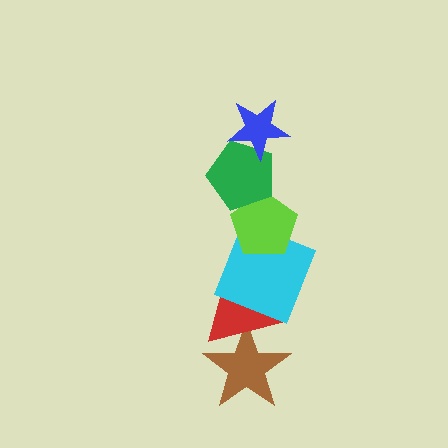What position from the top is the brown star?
The brown star is 6th from the top.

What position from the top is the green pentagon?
The green pentagon is 2nd from the top.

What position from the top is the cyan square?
The cyan square is 4th from the top.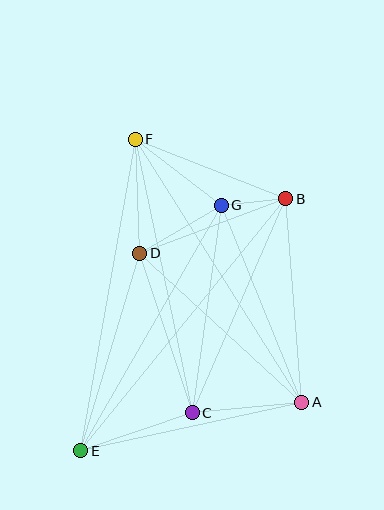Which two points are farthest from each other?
Points B and E are farthest from each other.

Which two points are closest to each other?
Points B and G are closest to each other.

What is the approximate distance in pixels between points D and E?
The distance between D and E is approximately 206 pixels.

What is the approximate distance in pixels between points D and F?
The distance between D and F is approximately 114 pixels.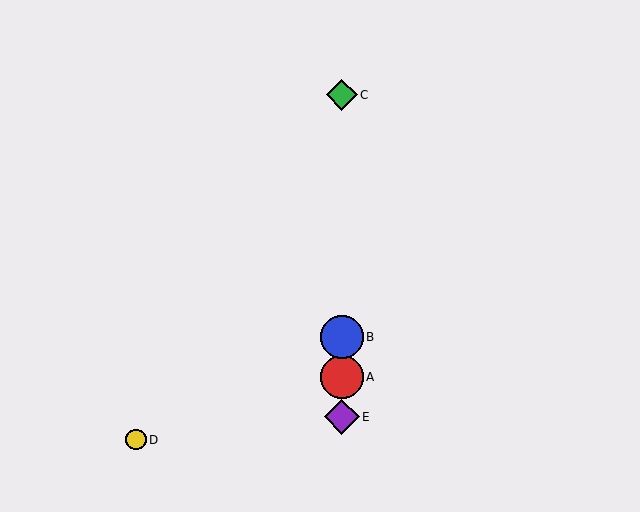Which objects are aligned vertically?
Objects A, B, C, E are aligned vertically.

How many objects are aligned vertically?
4 objects (A, B, C, E) are aligned vertically.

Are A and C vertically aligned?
Yes, both are at x≈342.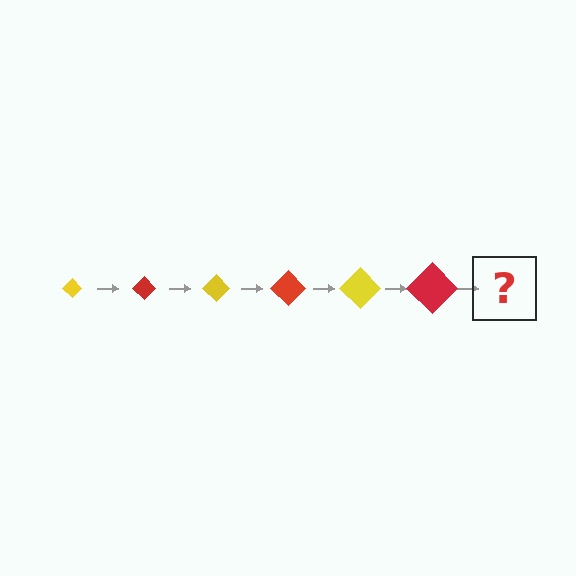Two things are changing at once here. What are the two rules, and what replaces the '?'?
The two rules are that the diamond grows larger each step and the color cycles through yellow and red. The '?' should be a yellow diamond, larger than the previous one.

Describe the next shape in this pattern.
It should be a yellow diamond, larger than the previous one.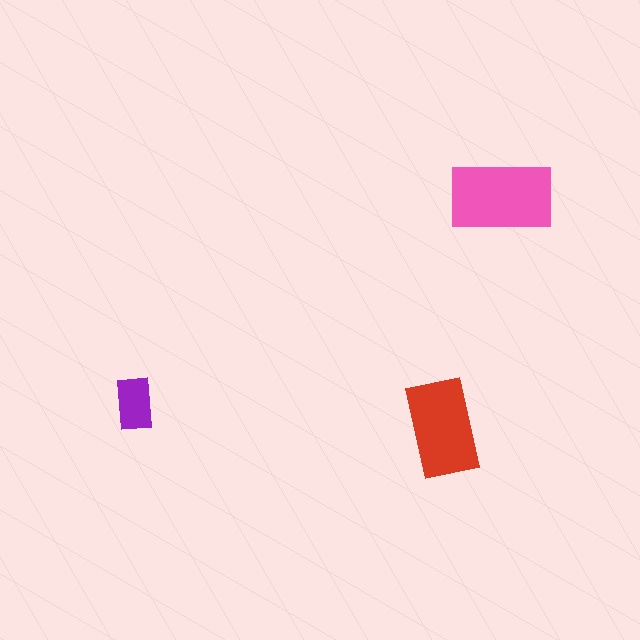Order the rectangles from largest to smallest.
the pink one, the red one, the purple one.